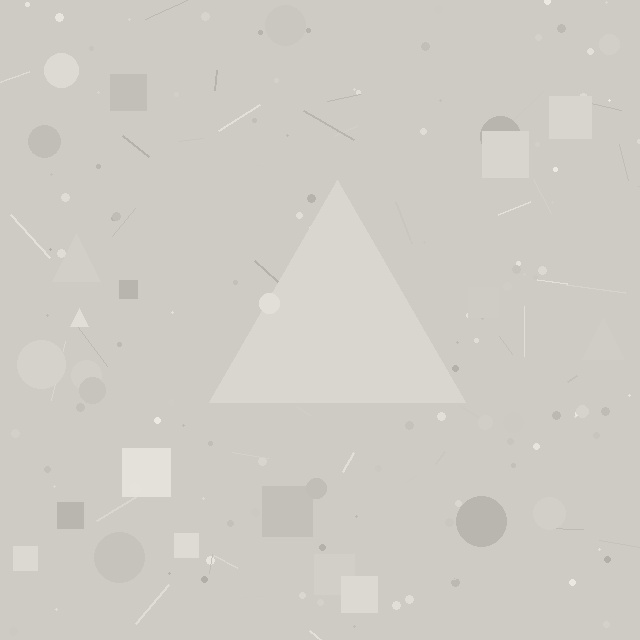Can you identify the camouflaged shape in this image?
The camouflaged shape is a triangle.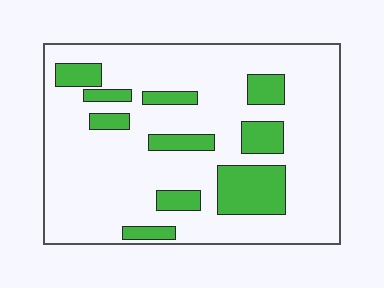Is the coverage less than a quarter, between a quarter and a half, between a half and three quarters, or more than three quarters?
Less than a quarter.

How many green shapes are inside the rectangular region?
10.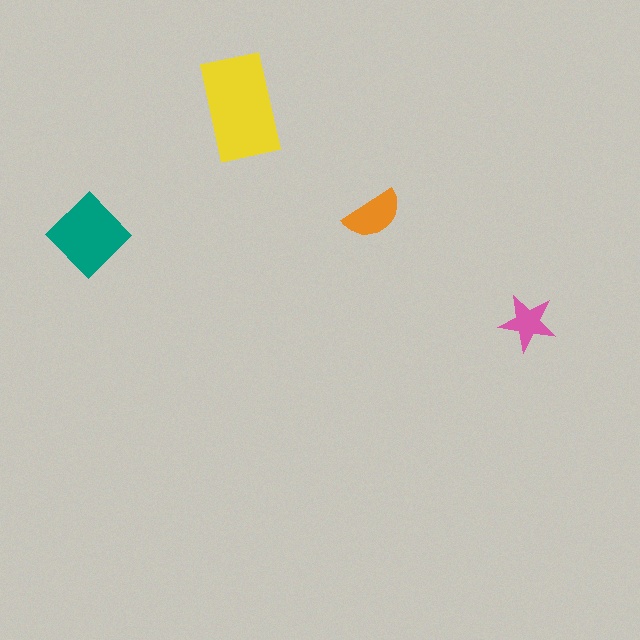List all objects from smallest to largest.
The pink star, the orange semicircle, the teal diamond, the yellow rectangle.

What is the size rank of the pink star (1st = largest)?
4th.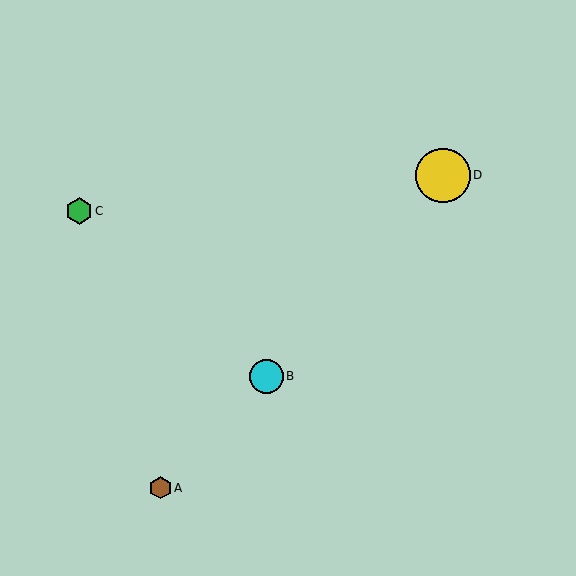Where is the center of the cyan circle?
The center of the cyan circle is at (267, 376).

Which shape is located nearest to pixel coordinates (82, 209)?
The green hexagon (labeled C) at (79, 211) is nearest to that location.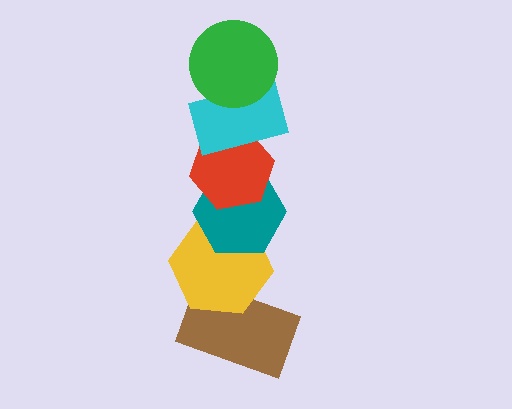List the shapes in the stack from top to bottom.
From top to bottom: the green circle, the cyan rectangle, the red hexagon, the teal hexagon, the yellow hexagon, the brown rectangle.